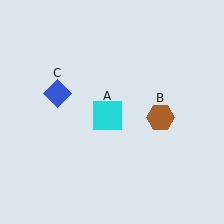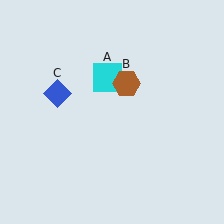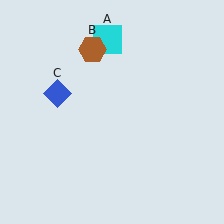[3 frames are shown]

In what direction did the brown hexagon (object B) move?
The brown hexagon (object B) moved up and to the left.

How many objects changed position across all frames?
2 objects changed position: cyan square (object A), brown hexagon (object B).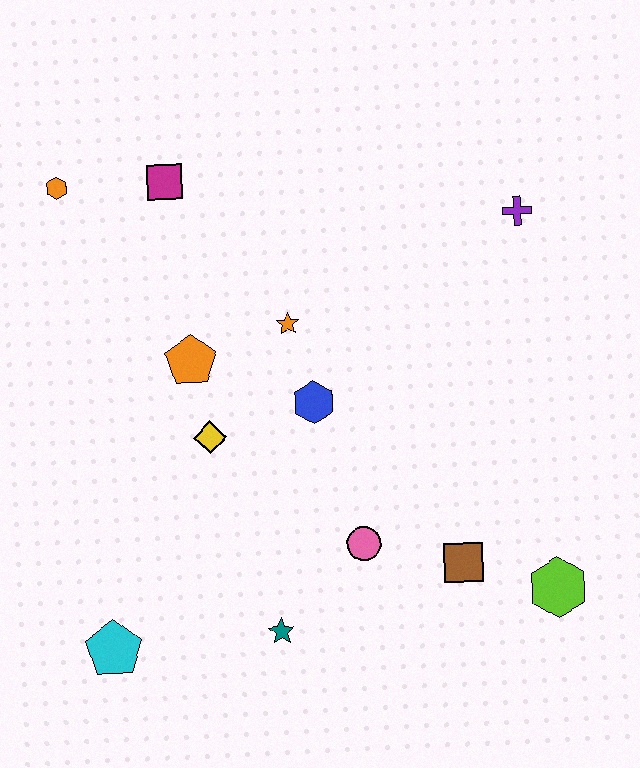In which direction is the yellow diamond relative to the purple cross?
The yellow diamond is to the left of the purple cross.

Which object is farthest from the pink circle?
The orange hexagon is farthest from the pink circle.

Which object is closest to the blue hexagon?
The orange star is closest to the blue hexagon.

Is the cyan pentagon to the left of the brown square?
Yes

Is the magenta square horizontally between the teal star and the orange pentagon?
No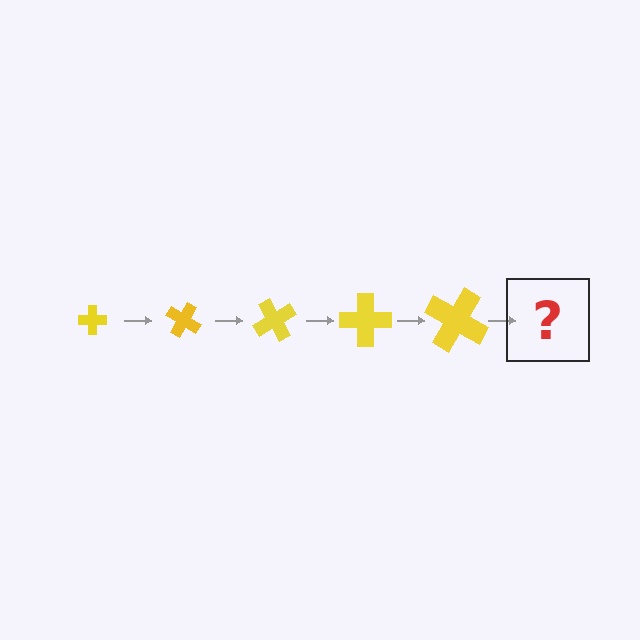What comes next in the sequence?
The next element should be a cross, larger than the previous one and rotated 150 degrees from the start.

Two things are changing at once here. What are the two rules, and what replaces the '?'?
The two rules are that the cross grows larger each step and it rotates 30 degrees each step. The '?' should be a cross, larger than the previous one and rotated 150 degrees from the start.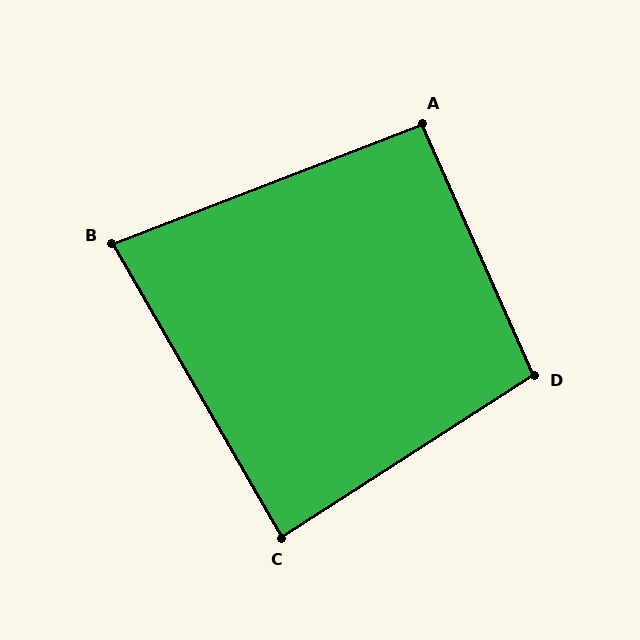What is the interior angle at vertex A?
Approximately 93 degrees (approximately right).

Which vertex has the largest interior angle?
D, at approximately 99 degrees.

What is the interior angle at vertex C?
Approximately 87 degrees (approximately right).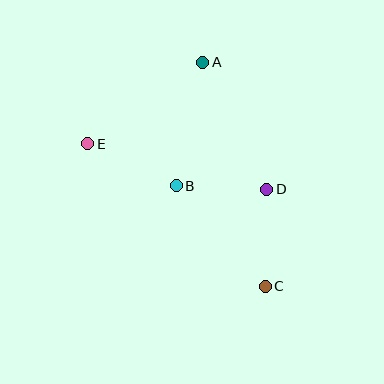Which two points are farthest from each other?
Points A and C are farthest from each other.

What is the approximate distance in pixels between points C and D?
The distance between C and D is approximately 97 pixels.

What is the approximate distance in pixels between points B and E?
The distance between B and E is approximately 98 pixels.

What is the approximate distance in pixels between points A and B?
The distance between A and B is approximately 126 pixels.